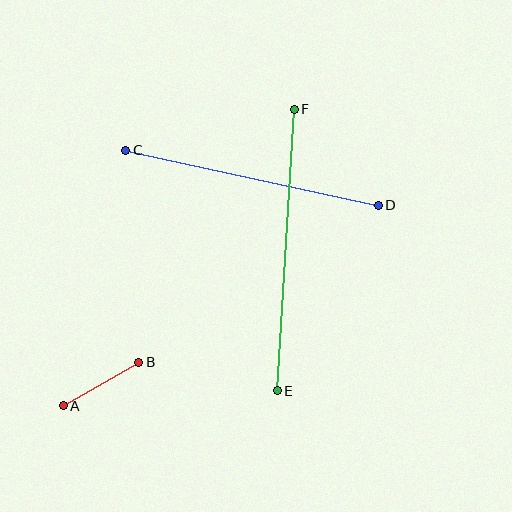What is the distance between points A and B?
The distance is approximately 87 pixels.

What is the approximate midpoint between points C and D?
The midpoint is at approximately (252, 178) pixels.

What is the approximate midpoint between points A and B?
The midpoint is at approximately (101, 384) pixels.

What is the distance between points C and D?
The distance is approximately 258 pixels.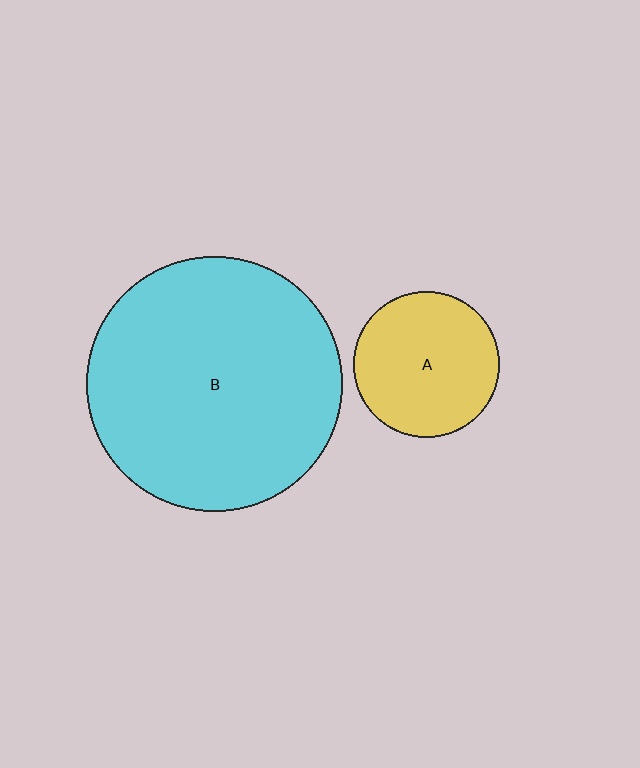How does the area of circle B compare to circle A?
Approximately 3.1 times.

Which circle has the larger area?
Circle B (cyan).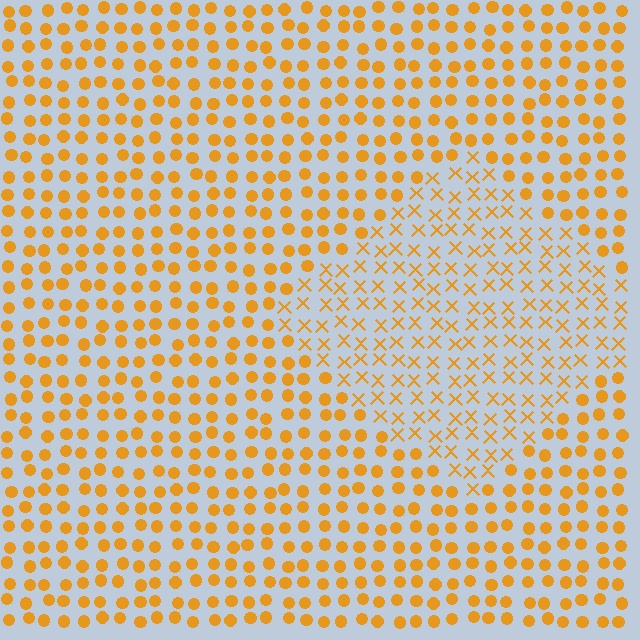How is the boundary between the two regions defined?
The boundary is defined by a change in element shape: X marks inside vs. circles outside. All elements share the same color and spacing.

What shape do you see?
I see a diamond.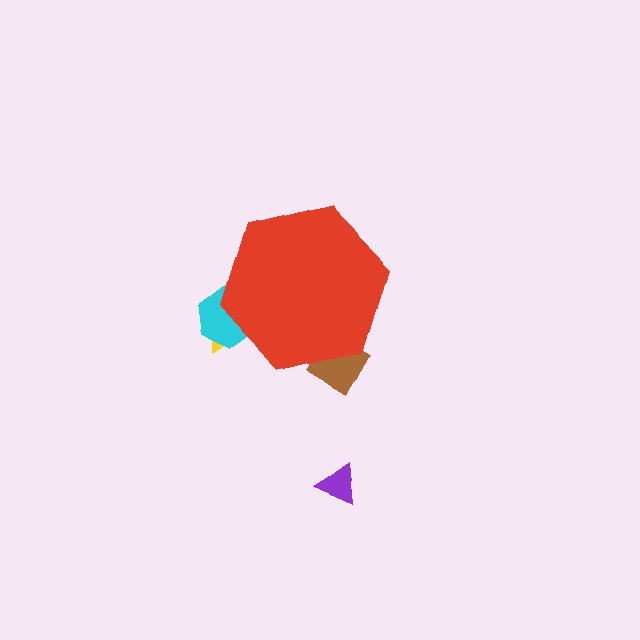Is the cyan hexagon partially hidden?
Yes, the cyan hexagon is partially hidden behind the red hexagon.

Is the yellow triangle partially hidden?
Yes, the yellow triangle is partially hidden behind the red hexagon.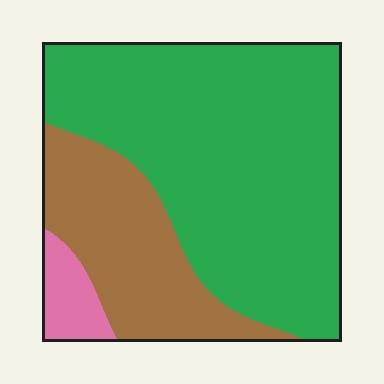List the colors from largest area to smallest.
From largest to smallest: green, brown, pink.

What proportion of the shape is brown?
Brown takes up about one quarter (1/4) of the shape.